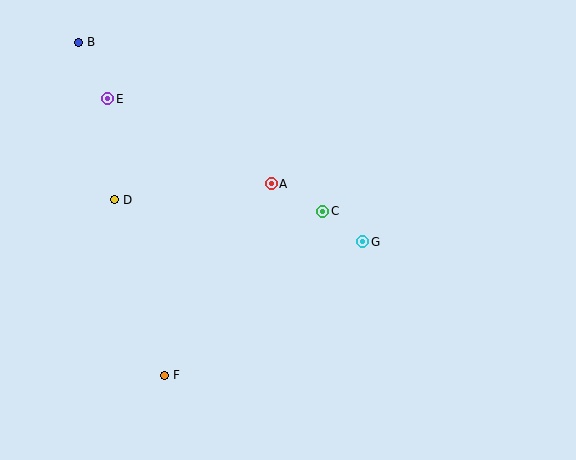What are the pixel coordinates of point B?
Point B is at (79, 42).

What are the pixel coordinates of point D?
Point D is at (115, 200).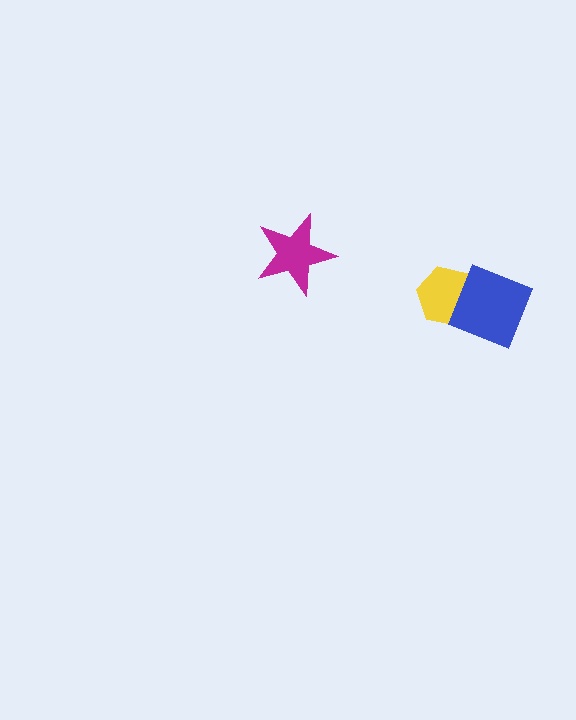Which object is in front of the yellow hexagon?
The blue diamond is in front of the yellow hexagon.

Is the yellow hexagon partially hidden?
Yes, it is partially covered by another shape.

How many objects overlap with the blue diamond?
1 object overlaps with the blue diamond.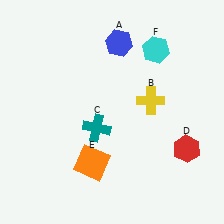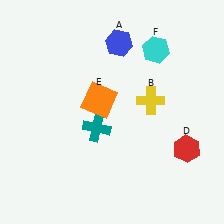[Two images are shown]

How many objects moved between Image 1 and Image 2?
1 object moved between the two images.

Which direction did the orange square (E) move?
The orange square (E) moved up.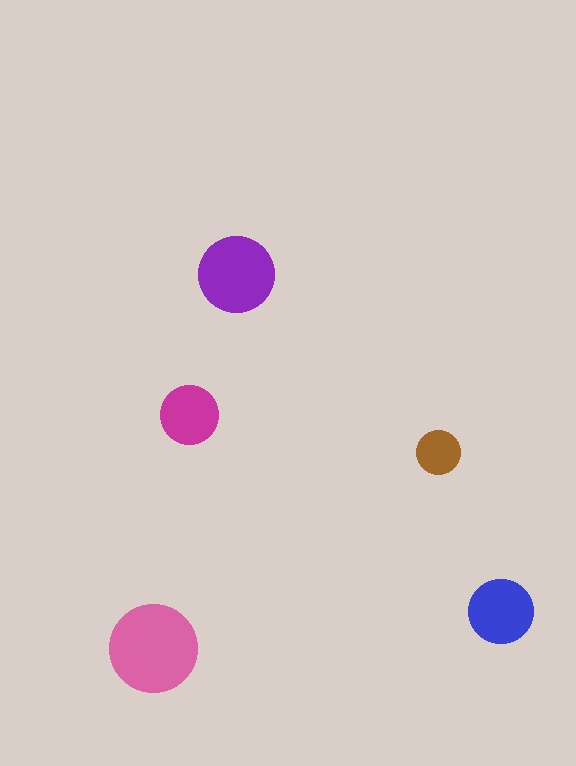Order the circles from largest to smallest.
the pink one, the purple one, the blue one, the magenta one, the brown one.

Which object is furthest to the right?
The blue circle is rightmost.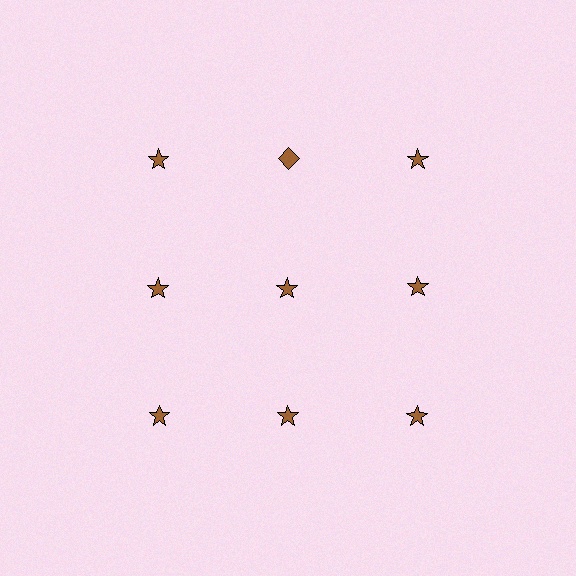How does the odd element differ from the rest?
It has a different shape: diamond instead of star.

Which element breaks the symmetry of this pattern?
The brown diamond in the top row, second from left column breaks the symmetry. All other shapes are brown stars.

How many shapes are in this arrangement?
There are 9 shapes arranged in a grid pattern.